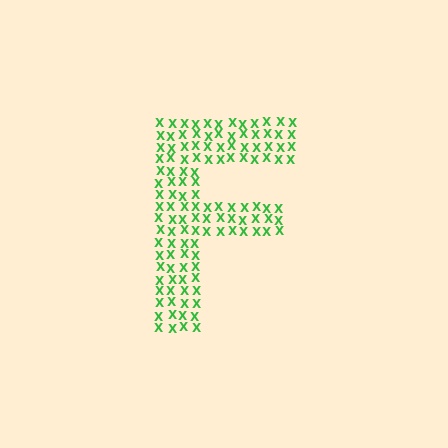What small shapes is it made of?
It is made of small letter X's.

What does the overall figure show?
The overall figure shows the letter F.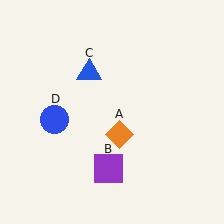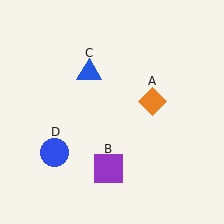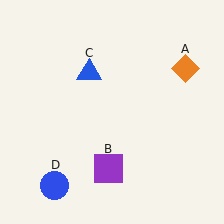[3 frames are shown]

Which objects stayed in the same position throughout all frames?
Purple square (object B) and blue triangle (object C) remained stationary.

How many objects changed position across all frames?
2 objects changed position: orange diamond (object A), blue circle (object D).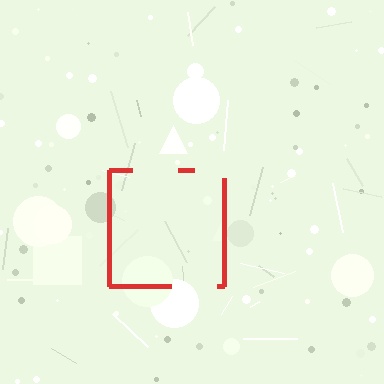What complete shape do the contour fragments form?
The contour fragments form a square.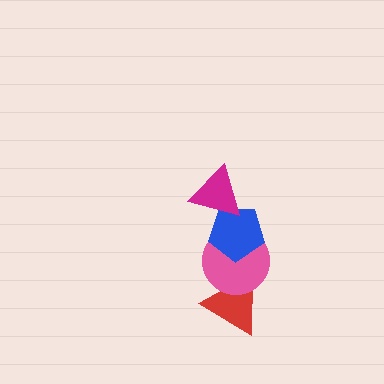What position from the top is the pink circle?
The pink circle is 3rd from the top.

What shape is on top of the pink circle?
The blue pentagon is on top of the pink circle.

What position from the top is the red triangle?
The red triangle is 4th from the top.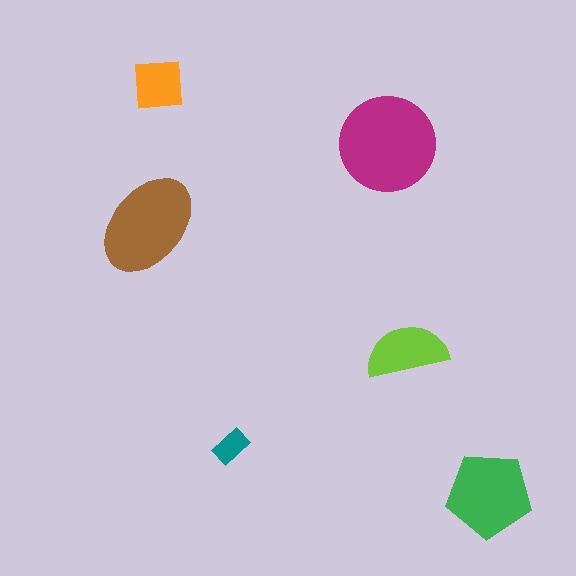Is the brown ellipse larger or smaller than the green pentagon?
Larger.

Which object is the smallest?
The teal rectangle.